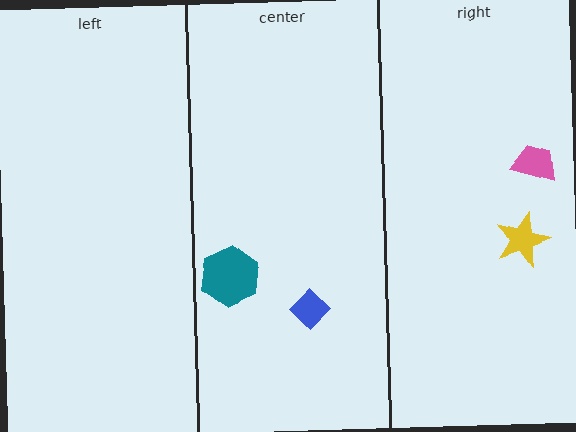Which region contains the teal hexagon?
The center region.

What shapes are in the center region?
The teal hexagon, the blue diamond.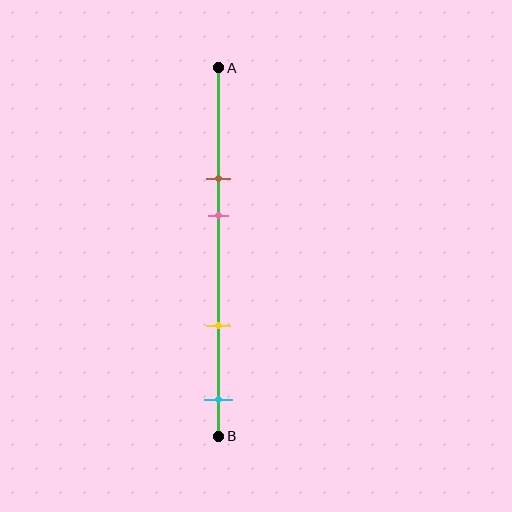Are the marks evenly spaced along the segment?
No, the marks are not evenly spaced.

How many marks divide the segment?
There are 4 marks dividing the segment.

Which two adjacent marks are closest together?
The brown and pink marks are the closest adjacent pair.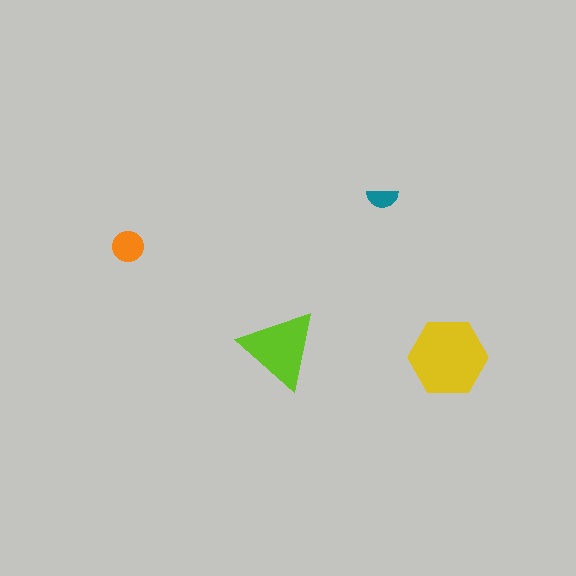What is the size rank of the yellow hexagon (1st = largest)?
1st.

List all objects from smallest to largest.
The teal semicircle, the orange circle, the lime triangle, the yellow hexagon.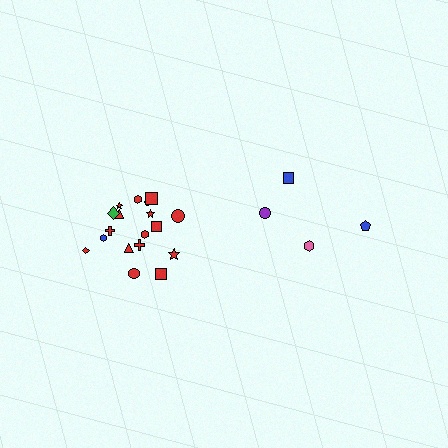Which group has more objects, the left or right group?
The left group.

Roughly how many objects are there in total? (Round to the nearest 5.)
Roughly 20 objects in total.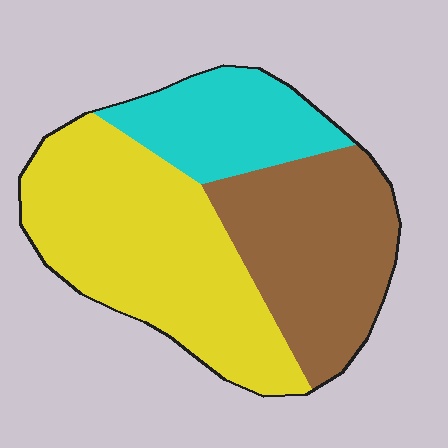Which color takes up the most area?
Yellow, at roughly 45%.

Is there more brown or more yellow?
Yellow.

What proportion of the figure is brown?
Brown covers 33% of the figure.